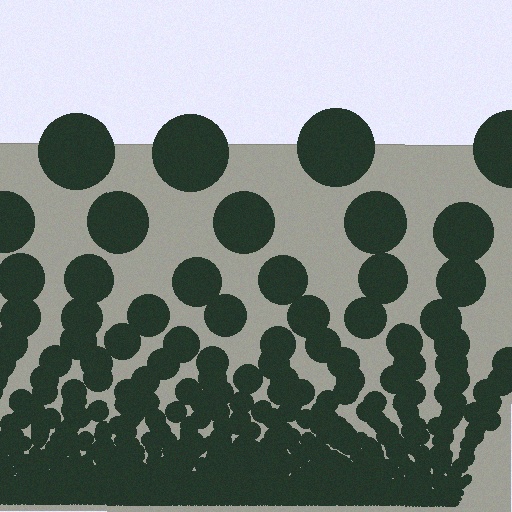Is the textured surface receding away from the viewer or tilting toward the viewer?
The surface appears to tilt toward the viewer. Texture elements get larger and sparser toward the top.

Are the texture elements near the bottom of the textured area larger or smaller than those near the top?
Smaller. The gradient is inverted — elements near the bottom are smaller and denser.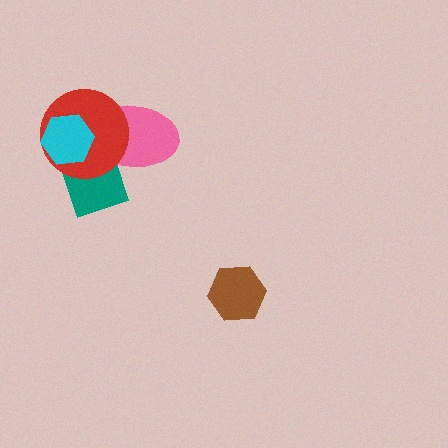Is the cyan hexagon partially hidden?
No, no other shape covers it.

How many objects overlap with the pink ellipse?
3 objects overlap with the pink ellipse.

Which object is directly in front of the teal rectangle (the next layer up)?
The pink ellipse is directly in front of the teal rectangle.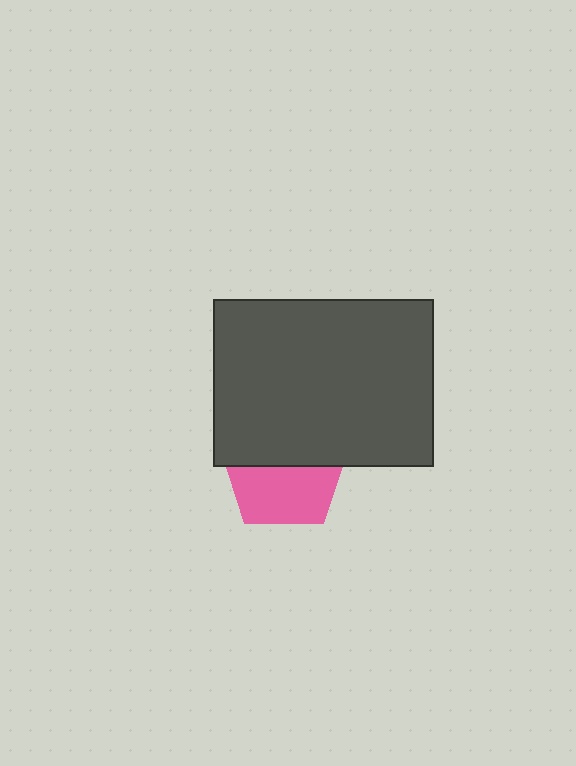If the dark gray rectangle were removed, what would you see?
You would see the complete pink pentagon.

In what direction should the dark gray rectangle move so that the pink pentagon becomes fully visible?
The dark gray rectangle should move up. That is the shortest direction to clear the overlap and leave the pink pentagon fully visible.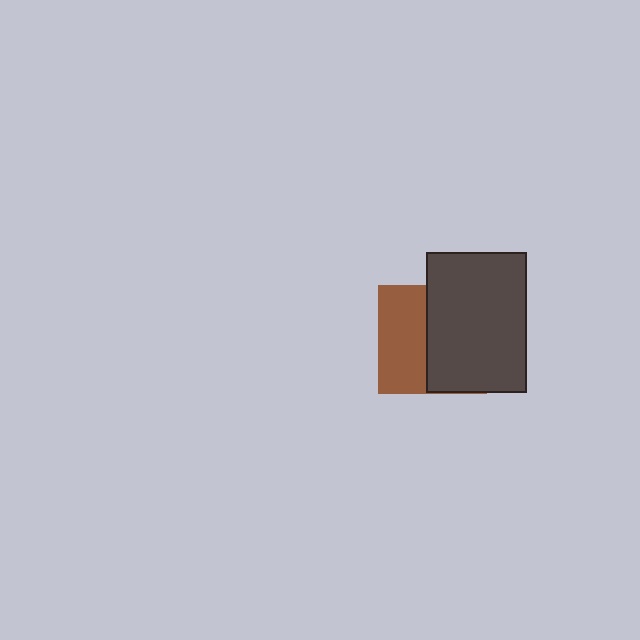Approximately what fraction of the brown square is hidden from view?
Roughly 56% of the brown square is hidden behind the dark gray rectangle.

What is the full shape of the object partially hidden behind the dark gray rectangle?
The partially hidden object is a brown square.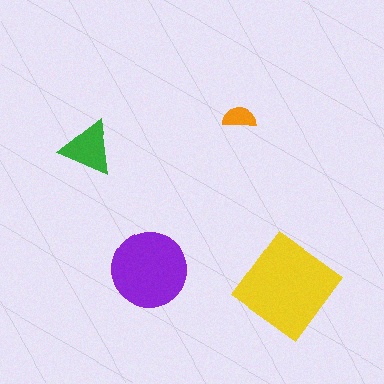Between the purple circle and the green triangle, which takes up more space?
The purple circle.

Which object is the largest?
The yellow diamond.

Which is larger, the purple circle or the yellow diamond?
The yellow diamond.